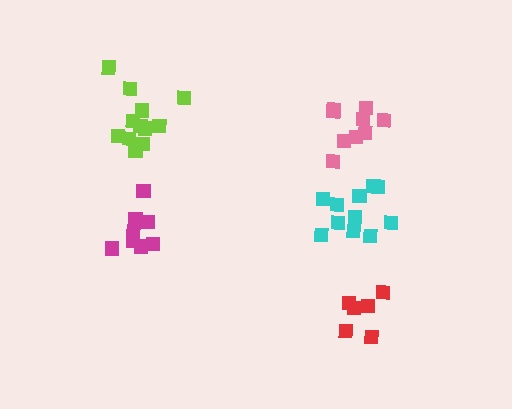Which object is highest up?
The pink cluster is topmost.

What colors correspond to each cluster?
The clusters are colored: red, pink, lime, cyan, magenta.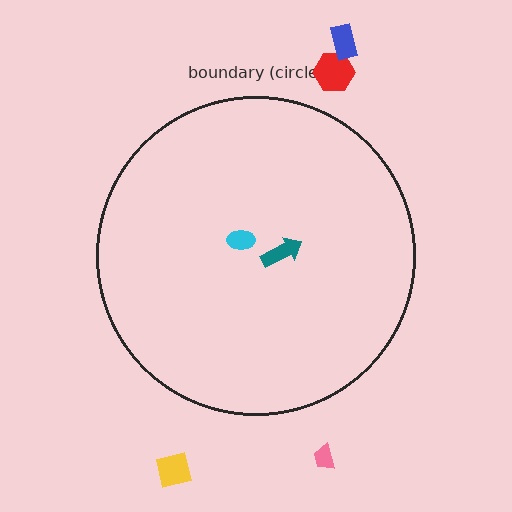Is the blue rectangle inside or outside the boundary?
Outside.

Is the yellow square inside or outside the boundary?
Outside.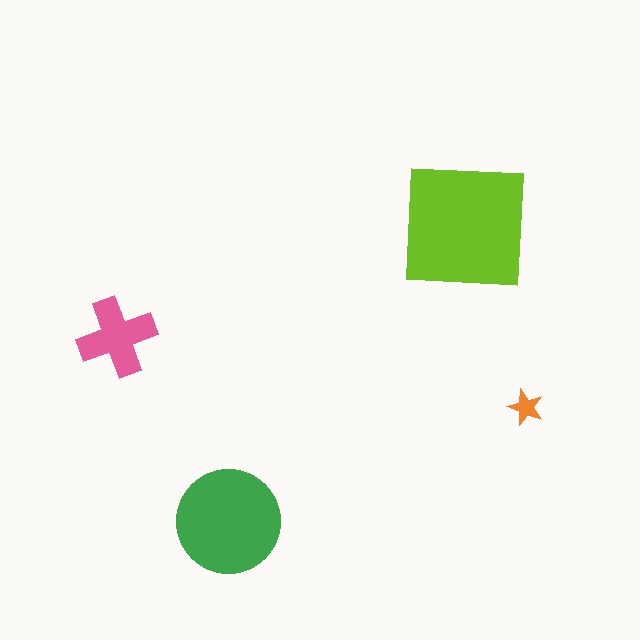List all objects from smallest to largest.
The orange star, the pink cross, the green circle, the lime square.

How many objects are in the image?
There are 4 objects in the image.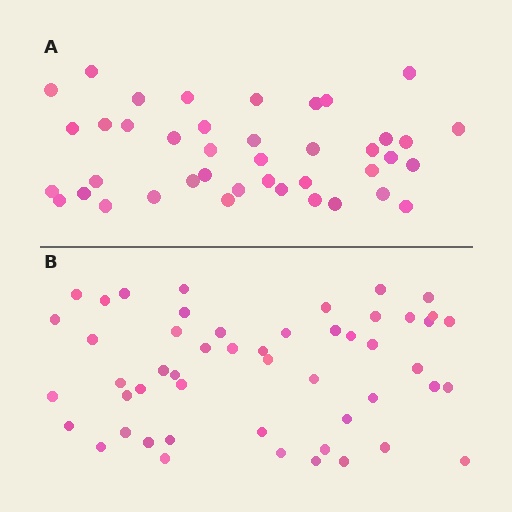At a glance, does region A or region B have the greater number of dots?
Region B (the bottom region) has more dots.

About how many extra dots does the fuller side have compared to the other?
Region B has roughly 10 or so more dots than region A.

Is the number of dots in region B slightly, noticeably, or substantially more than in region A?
Region B has only slightly more — the two regions are fairly close. The ratio is roughly 1.2 to 1.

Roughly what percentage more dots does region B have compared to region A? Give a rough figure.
About 25% more.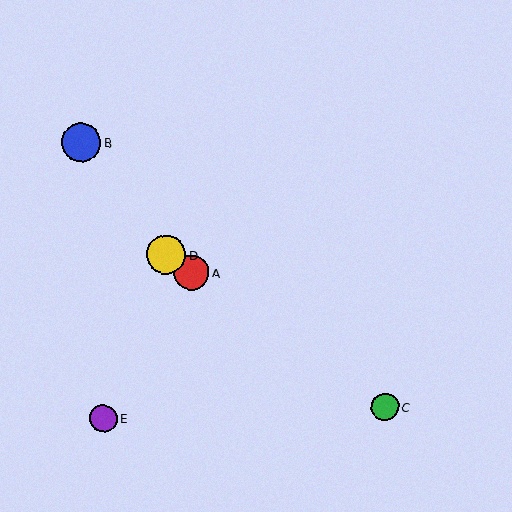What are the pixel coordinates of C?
Object C is at (385, 407).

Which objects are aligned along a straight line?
Objects A, C, D are aligned along a straight line.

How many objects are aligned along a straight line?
3 objects (A, C, D) are aligned along a straight line.